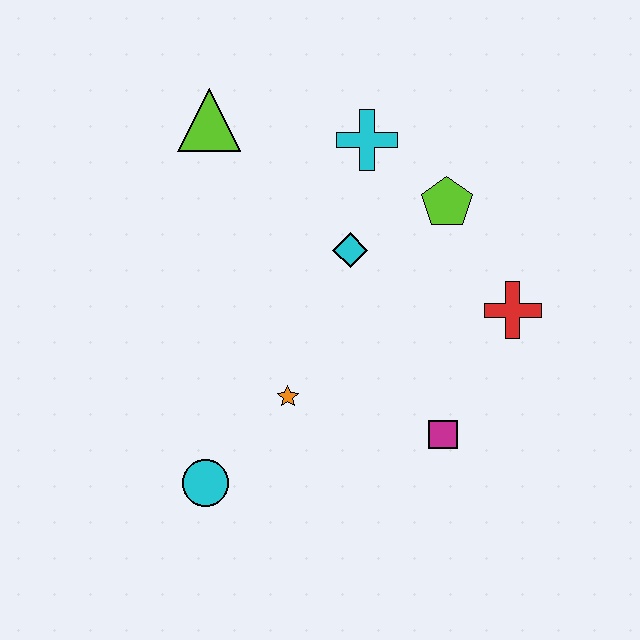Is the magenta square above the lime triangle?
No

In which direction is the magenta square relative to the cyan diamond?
The magenta square is below the cyan diamond.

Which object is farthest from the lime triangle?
The magenta square is farthest from the lime triangle.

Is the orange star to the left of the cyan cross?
Yes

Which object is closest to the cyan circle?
The orange star is closest to the cyan circle.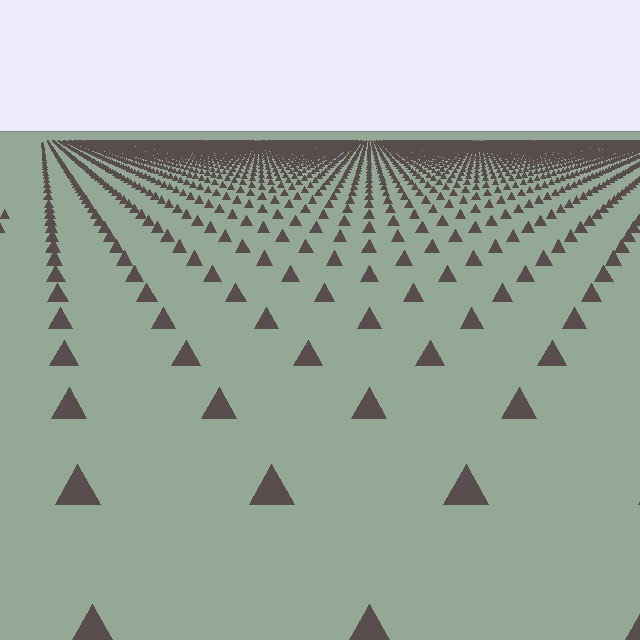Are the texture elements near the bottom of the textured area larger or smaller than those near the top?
Larger. Near the bottom, elements are closer to the viewer and appear at a bigger on-screen size.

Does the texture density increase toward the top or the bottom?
Density increases toward the top.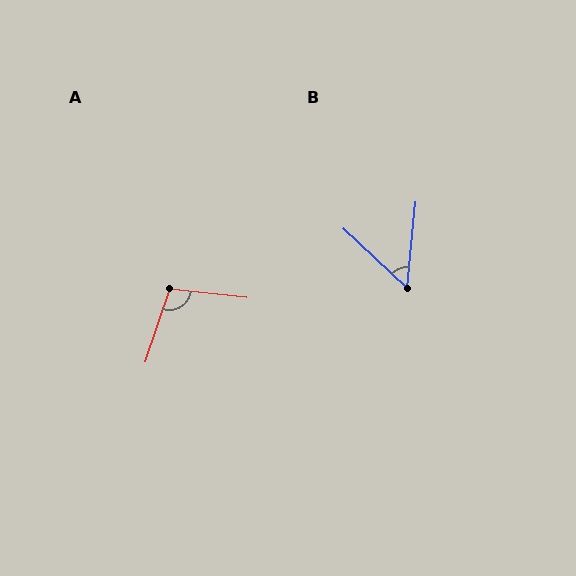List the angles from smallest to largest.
B (52°), A (102°).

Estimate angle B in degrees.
Approximately 52 degrees.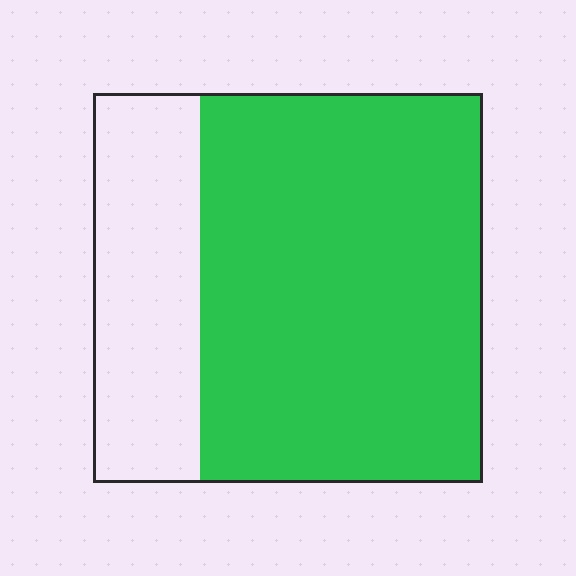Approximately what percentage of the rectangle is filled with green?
Approximately 75%.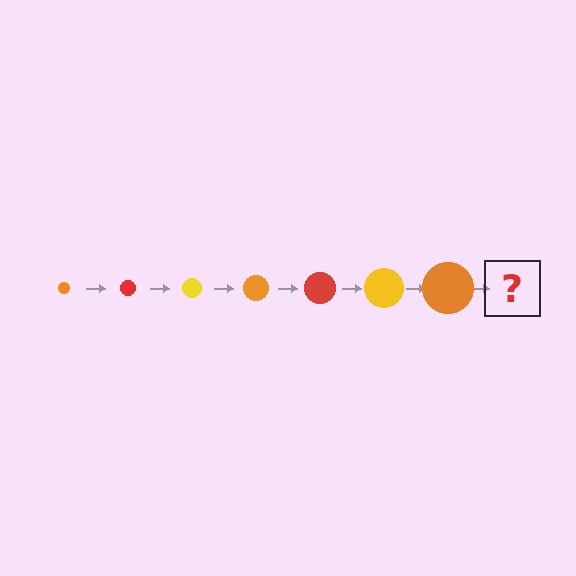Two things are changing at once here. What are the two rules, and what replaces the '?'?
The two rules are that the circle grows larger each step and the color cycles through orange, red, and yellow. The '?' should be a red circle, larger than the previous one.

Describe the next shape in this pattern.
It should be a red circle, larger than the previous one.